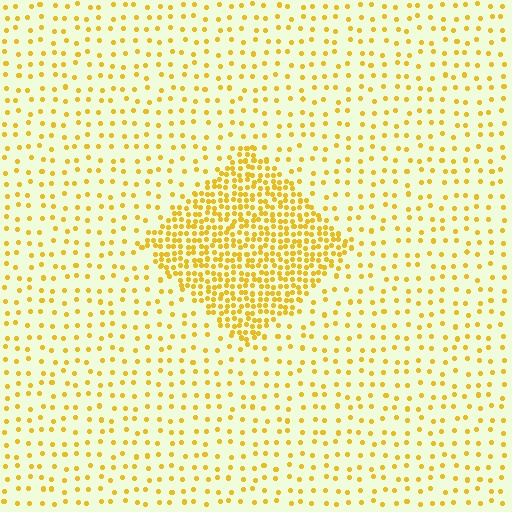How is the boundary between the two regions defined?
The boundary is defined by a change in element density (approximately 3.2x ratio). All elements are the same color, size, and shape.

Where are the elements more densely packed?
The elements are more densely packed inside the diamond boundary.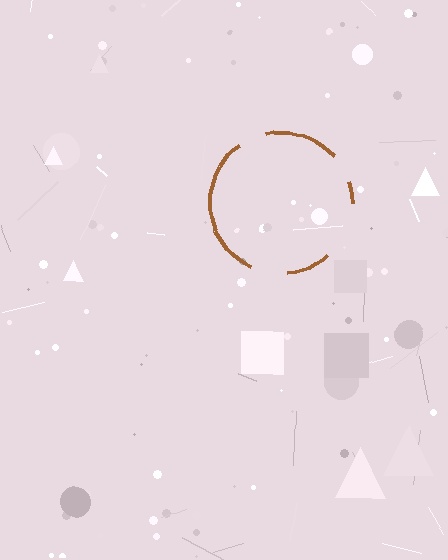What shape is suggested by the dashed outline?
The dashed outline suggests a circle.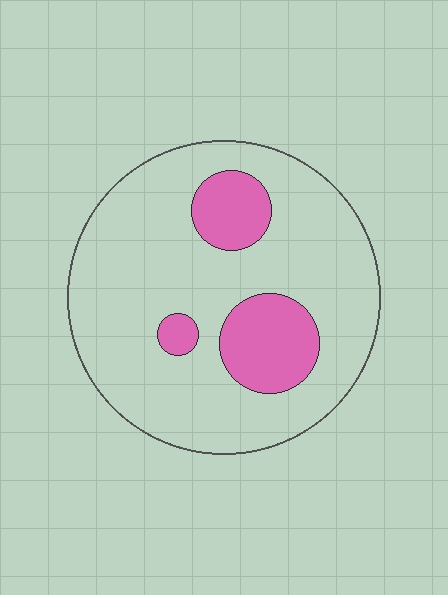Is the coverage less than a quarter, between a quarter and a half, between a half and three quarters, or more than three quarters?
Less than a quarter.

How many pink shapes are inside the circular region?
3.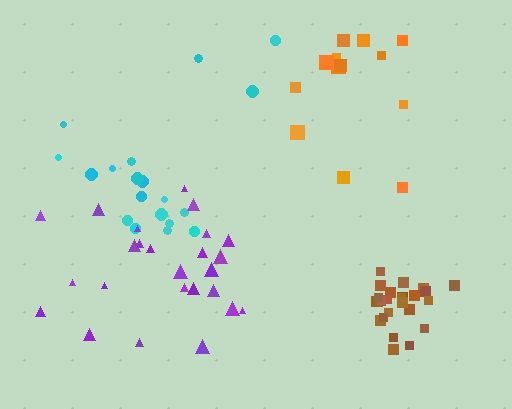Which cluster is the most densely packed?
Brown.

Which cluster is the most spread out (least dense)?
Orange.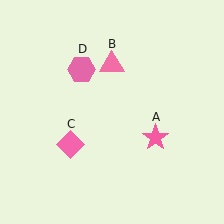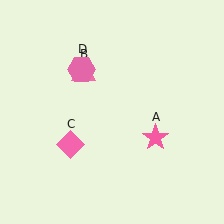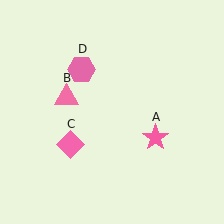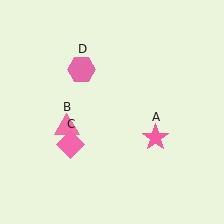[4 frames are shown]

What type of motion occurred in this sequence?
The pink triangle (object B) rotated counterclockwise around the center of the scene.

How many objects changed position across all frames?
1 object changed position: pink triangle (object B).